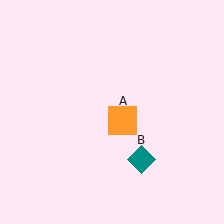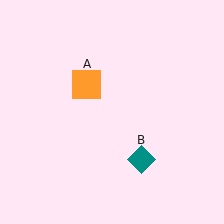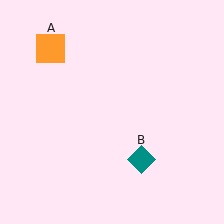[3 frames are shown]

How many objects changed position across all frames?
1 object changed position: orange square (object A).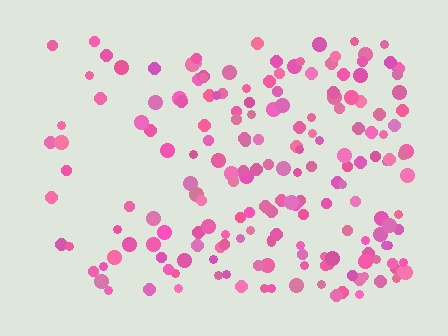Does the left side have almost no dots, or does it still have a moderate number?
Still a moderate number, just noticeably fewer than the right.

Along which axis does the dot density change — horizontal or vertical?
Horizontal.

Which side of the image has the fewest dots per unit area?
The left.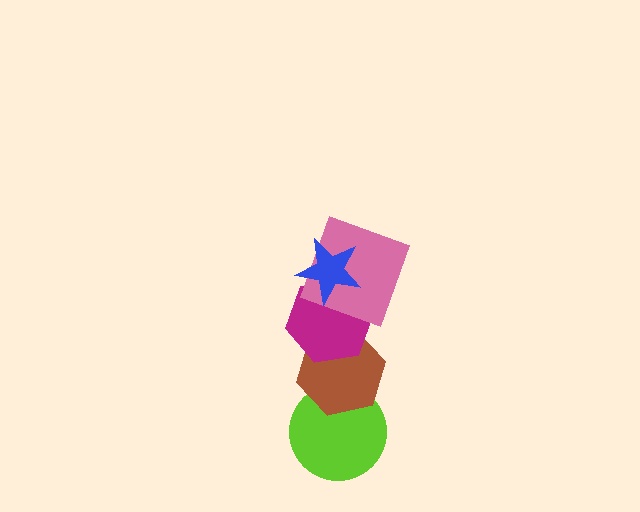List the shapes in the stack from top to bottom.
From top to bottom: the blue star, the pink square, the magenta hexagon, the brown hexagon, the lime circle.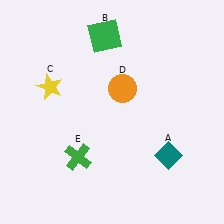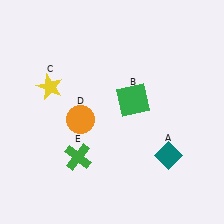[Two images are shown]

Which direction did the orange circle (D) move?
The orange circle (D) moved left.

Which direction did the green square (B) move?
The green square (B) moved down.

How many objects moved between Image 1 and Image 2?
2 objects moved between the two images.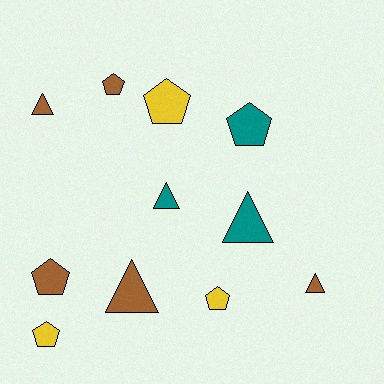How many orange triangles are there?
There are no orange triangles.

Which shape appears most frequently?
Pentagon, with 6 objects.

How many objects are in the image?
There are 11 objects.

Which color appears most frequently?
Brown, with 5 objects.